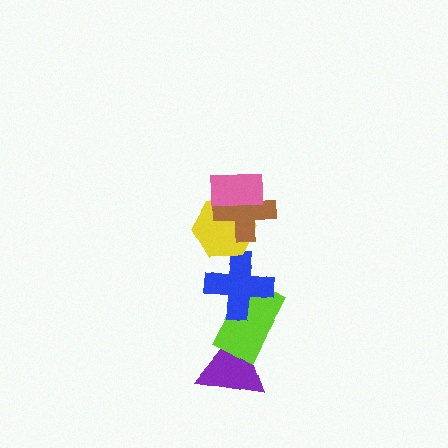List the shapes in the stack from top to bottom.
From top to bottom: the pink rectangle, the brown cross, the yellow hexagon, the blue cross, the lime rectangle, the purple triangle.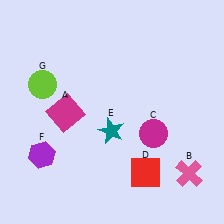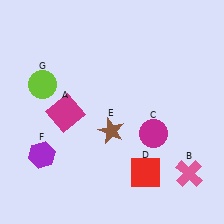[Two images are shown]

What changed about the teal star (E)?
In Image 1, E is teal. In Image 2, it changed to brown.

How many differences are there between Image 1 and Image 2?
There is 1 difference between the two images.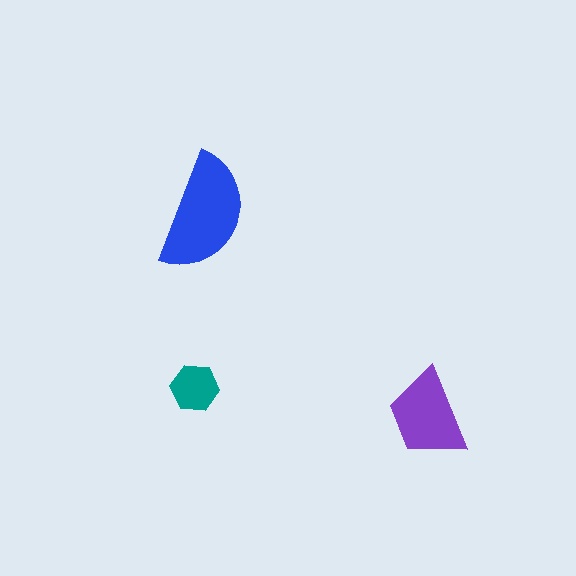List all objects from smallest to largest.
The teal hexagon, the purple trapezoid, the blue semicircle.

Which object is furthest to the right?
The purple trapezoid is rightmost.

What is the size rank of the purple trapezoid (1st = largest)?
2nd.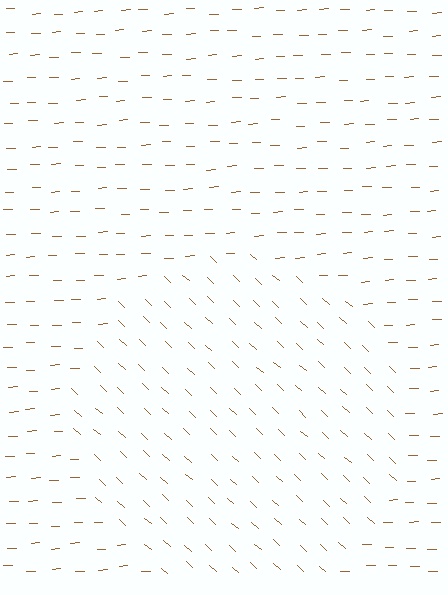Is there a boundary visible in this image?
Yes, there is a texture boundary formed by a change in line orientation.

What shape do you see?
I see a circle.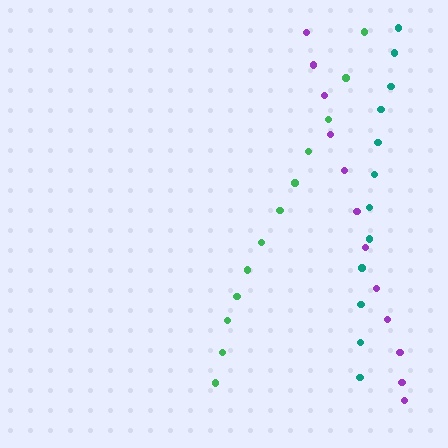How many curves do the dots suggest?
There are 3 distinct paths.